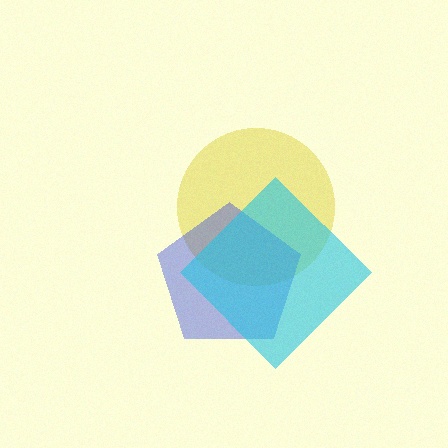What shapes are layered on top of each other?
The layered shapes are: a yellow circle, a blue pentagon, a cyan diamond.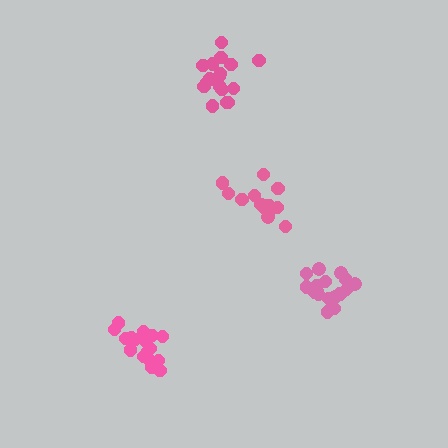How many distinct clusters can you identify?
There are 4 distinct clusters.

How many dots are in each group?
Group 1: 15 dots, Group 2: 19 dots, Group 3: 18 dots, Group 4: 18 dots (70 total).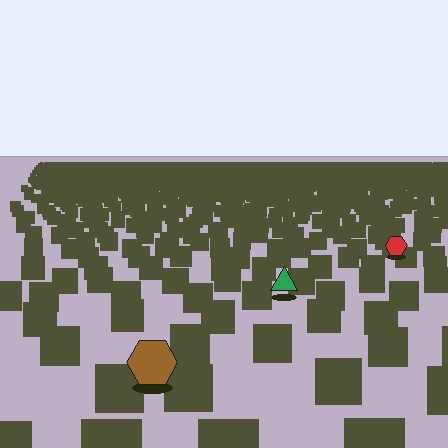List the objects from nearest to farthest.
From nearest to farthest: the brown hexagon, the green triangle, the red hexagon.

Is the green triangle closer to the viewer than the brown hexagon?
No. The brown hexagon is closer — you can tell from the texture gradient: the ground texture is coarser near it.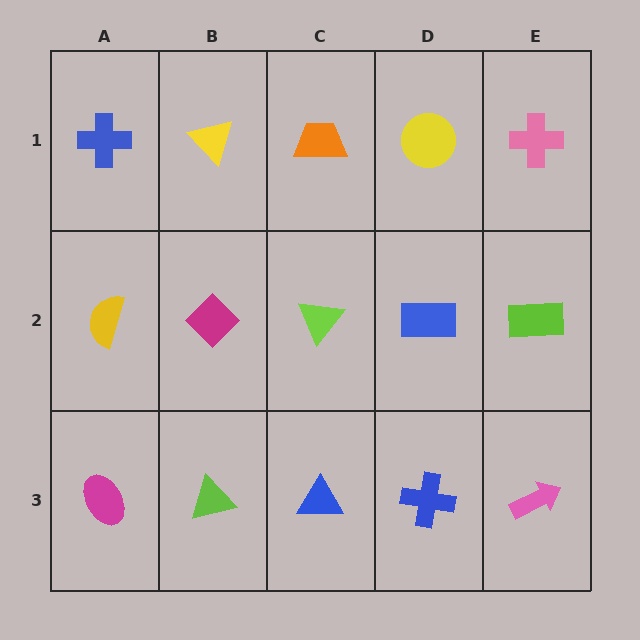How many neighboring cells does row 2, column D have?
4.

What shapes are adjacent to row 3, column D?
A blue rectangle (row 2, column D), a blue triangle (row 3, column C), a pink arrow (row 3, column E).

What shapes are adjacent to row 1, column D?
A blue rectangle (row 2, column D), an orange trapezoid (row 1, column C), a pink cross (row 1, column E).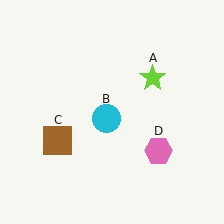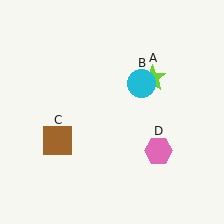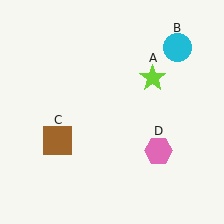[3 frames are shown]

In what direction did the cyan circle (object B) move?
The cyan circle (object B) moved up and to the right.